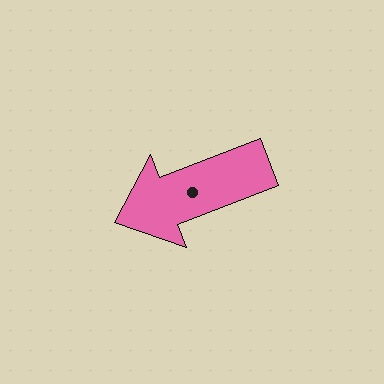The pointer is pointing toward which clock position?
Roughly 8 o'clock.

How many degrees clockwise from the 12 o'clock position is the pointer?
Approximately 249 degrees.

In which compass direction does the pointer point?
West.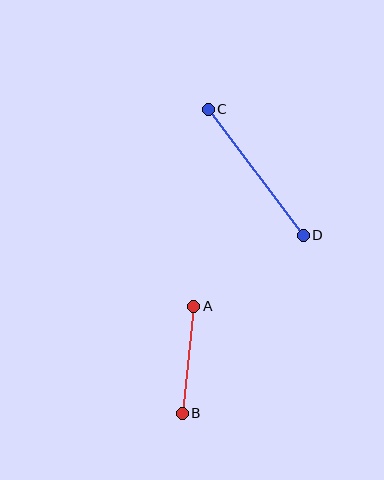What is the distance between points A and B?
The distance is approximately 107 pixels.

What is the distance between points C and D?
The distance is approximately 158 pixels.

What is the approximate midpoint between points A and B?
The midpoint is at approximately (188, 360) pixels.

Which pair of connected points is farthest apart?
Points C and D are farthest apart.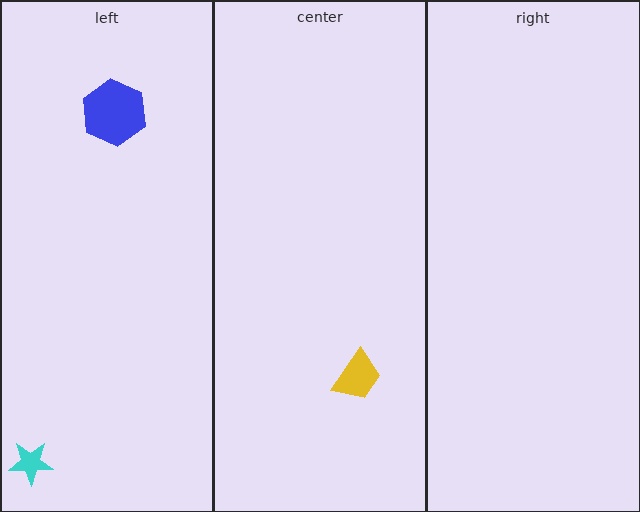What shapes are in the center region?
The yellow trapezoid.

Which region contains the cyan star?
The left region.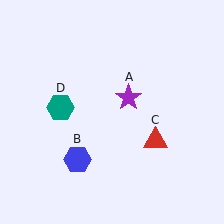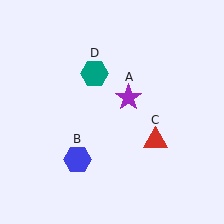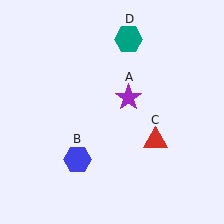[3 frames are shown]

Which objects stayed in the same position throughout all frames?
Purple star (object A) and blue hexagon (object B) and red triangle (object C) remained stationary.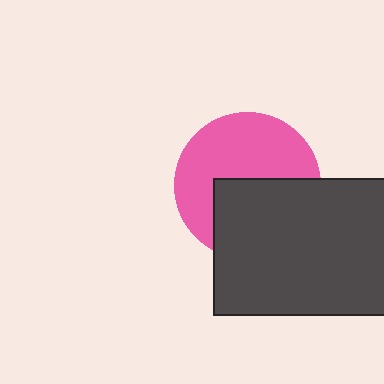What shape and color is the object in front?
The object in front is a dark gray rectangle.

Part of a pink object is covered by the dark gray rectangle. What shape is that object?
It is a circle.